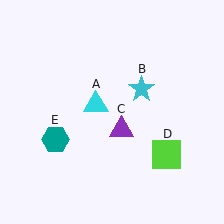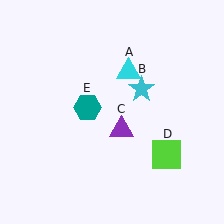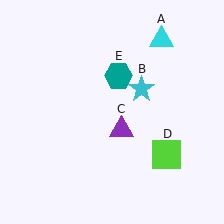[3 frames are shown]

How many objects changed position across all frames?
2 objects changed position: cyan triangle (object A), teal hexagon (object E).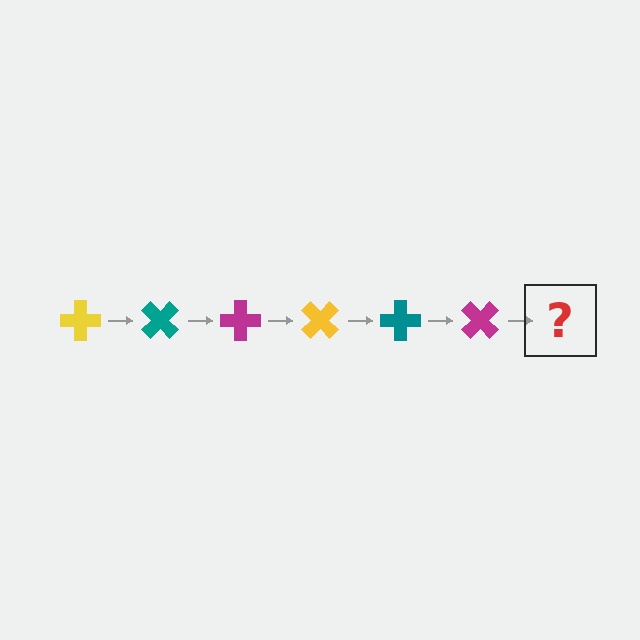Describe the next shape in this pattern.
It should be a yellow cross, rotated 270 degrees from the start.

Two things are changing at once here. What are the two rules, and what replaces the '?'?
The two rules are that it rotates 45 degrees each step and the color cycles through yellow, teal, and magenta. The '?' should be a yellow cross, rotated 270 degrees from the start.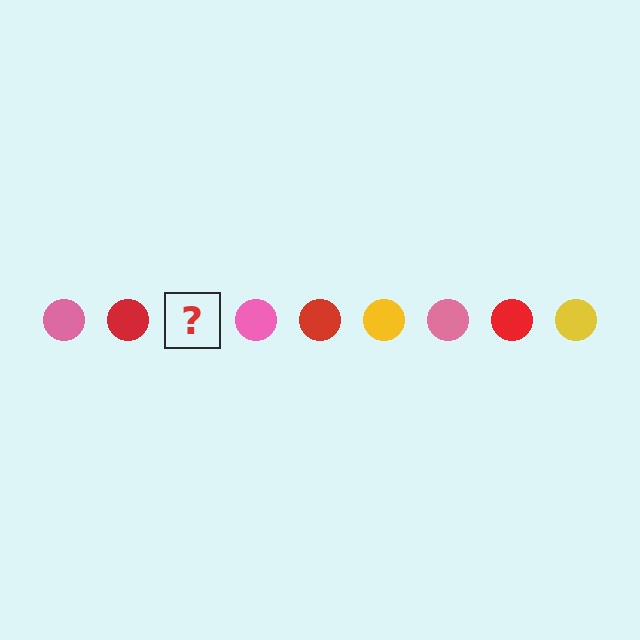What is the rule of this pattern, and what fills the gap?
The rule is that the pattern cycles through pink, red, yellow circles. The gap should be filled with a yellow circle.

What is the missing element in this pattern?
The missing element is a yellow circle.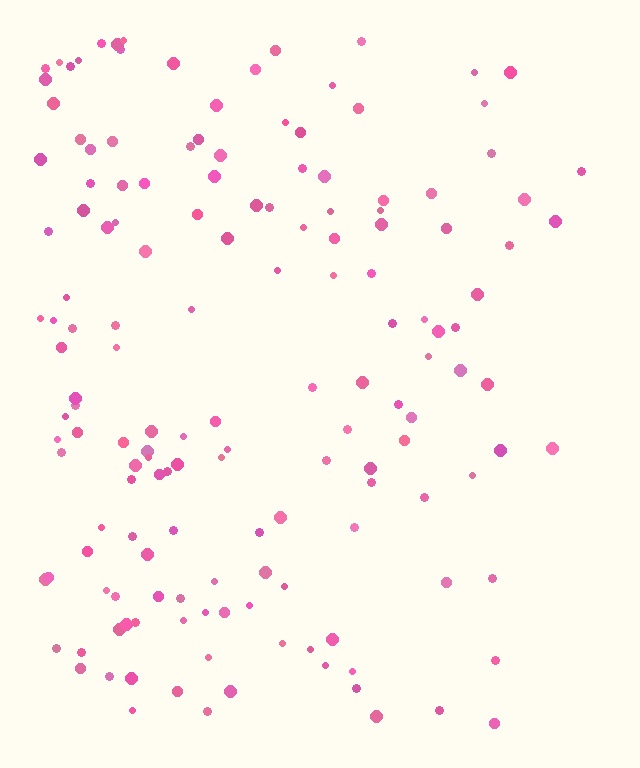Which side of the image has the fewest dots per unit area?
The right.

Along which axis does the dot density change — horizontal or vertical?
Horizontal.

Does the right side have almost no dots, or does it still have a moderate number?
Still a moderate number, just noticeably fewer than the left.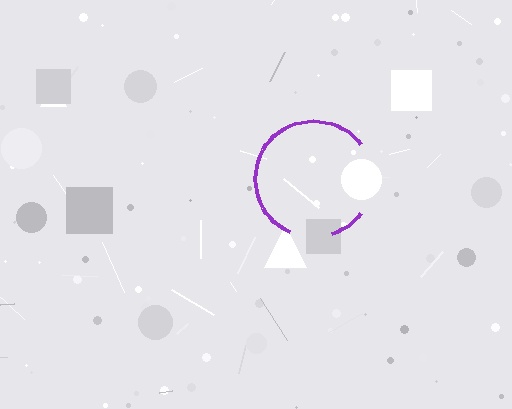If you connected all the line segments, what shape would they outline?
They would outline a circle.